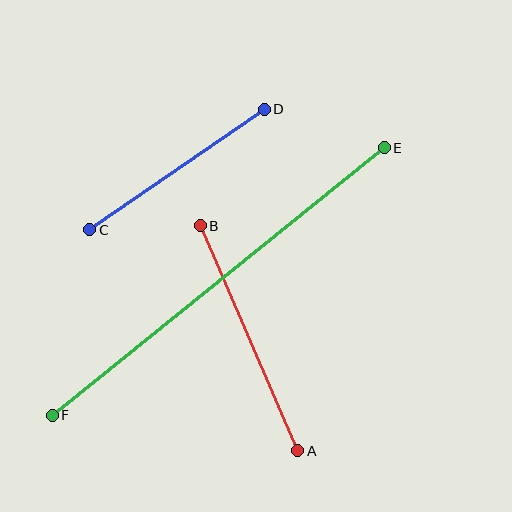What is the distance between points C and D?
The distance is approximately 212 pixels.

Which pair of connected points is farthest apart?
Points E and F are farthest apart.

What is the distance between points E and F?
The distance is approximately 427 pixels.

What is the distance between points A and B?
The distance is approximately 245 pixels.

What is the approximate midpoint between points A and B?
The midpoint is at approximately (249, 338) pixels.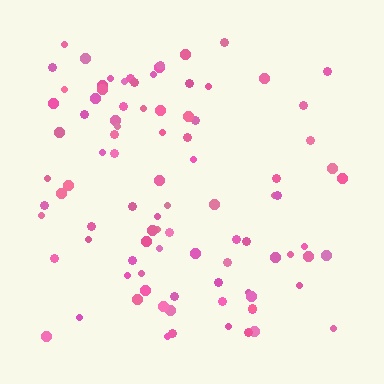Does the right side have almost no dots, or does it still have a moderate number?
Still a moderate number, just noticeably fewer than the left.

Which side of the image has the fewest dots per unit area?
The right.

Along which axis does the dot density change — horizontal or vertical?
Horizontal.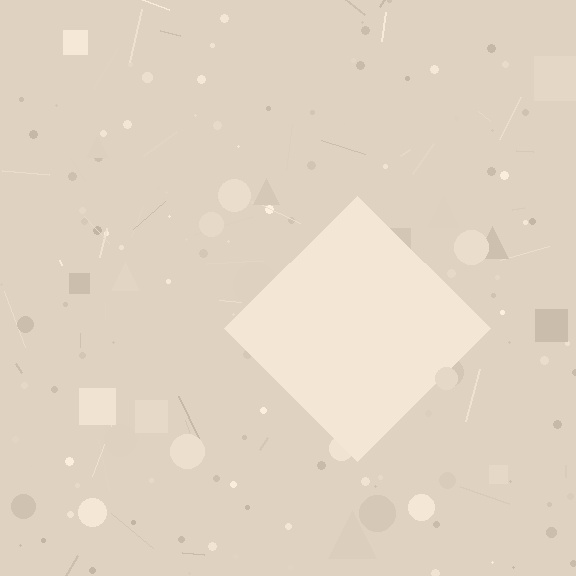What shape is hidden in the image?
A diamond is hidden in the image.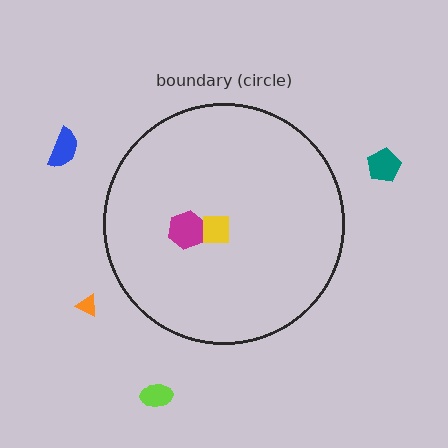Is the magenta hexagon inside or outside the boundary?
Inside.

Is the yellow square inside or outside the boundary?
Inside.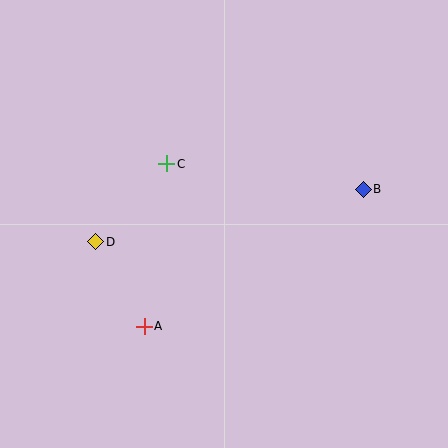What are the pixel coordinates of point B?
Point B is at (363, 189).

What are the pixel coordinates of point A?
Point A is at (144, 326).